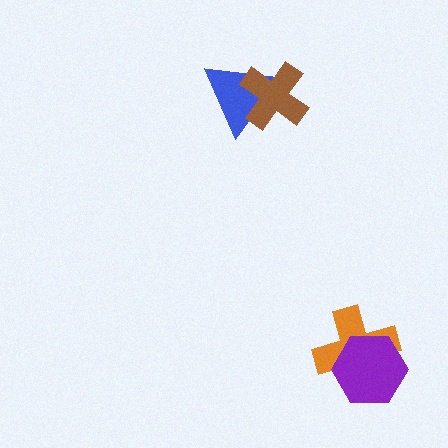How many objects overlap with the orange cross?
1 object overlaps with the orange cross.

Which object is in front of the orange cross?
The purple hexagon is in front of the orange cross.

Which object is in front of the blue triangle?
The brown cross is in front of the blue triangle.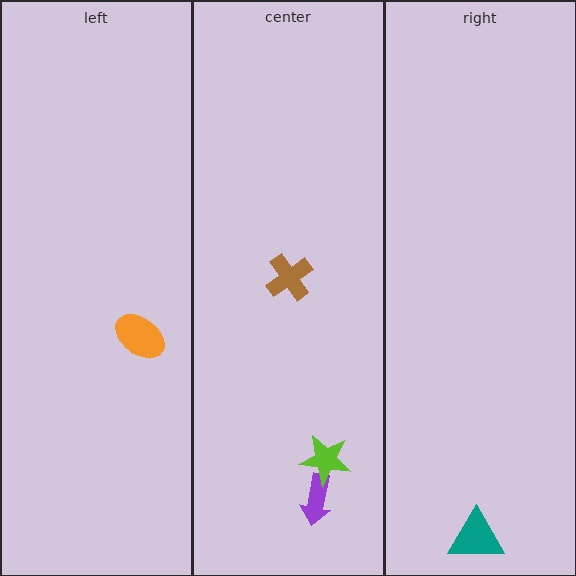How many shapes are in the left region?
1.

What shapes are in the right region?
The teal triangle.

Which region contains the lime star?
The center region.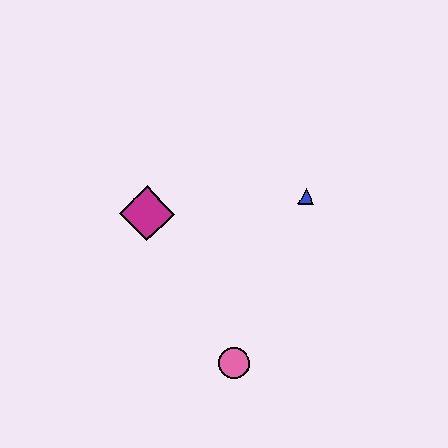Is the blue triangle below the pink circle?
No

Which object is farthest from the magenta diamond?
The pink circle is farthest from the magenta diamond.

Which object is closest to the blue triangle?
The magenta diamond is closest to the blue triangle.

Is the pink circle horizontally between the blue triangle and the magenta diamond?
Yes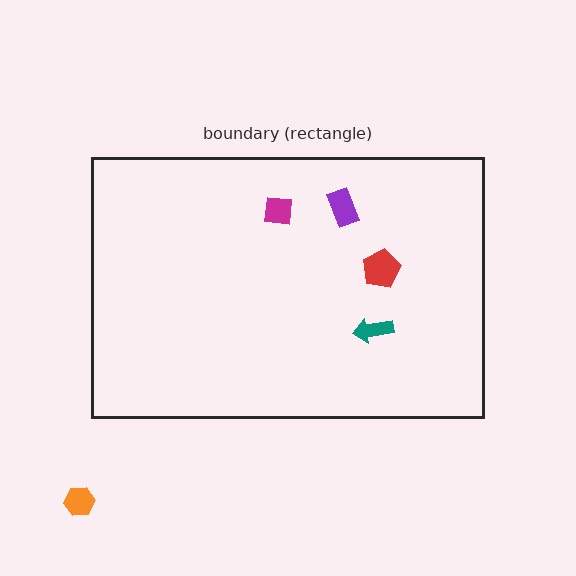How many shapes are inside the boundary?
4 inside, 1 outside.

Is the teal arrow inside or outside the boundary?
Inside.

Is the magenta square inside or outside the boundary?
Inside.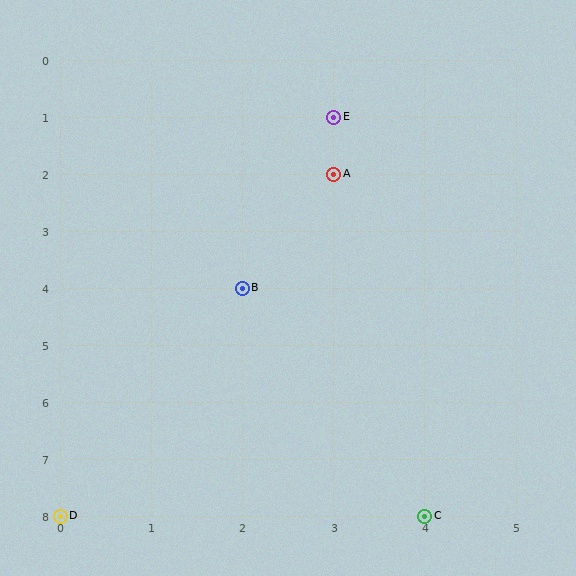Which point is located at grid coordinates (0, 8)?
Point D is at (0, 8).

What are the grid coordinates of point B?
Point B is at grid coordinates (2, 4).